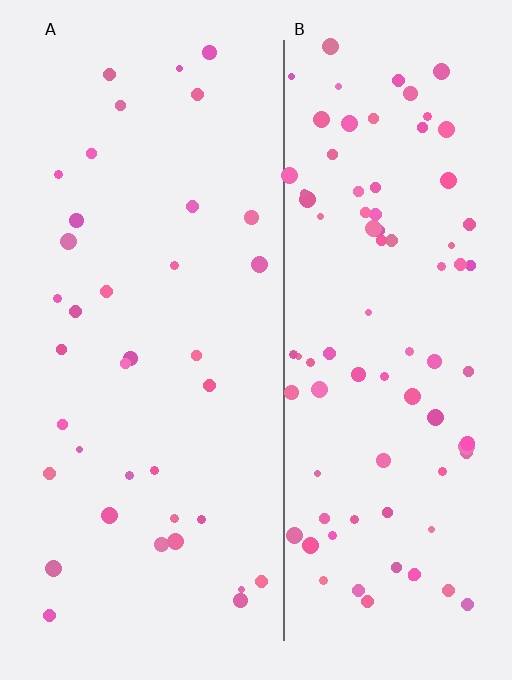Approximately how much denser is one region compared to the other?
Approximately 2.4× — region B over region A.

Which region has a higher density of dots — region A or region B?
B (the right).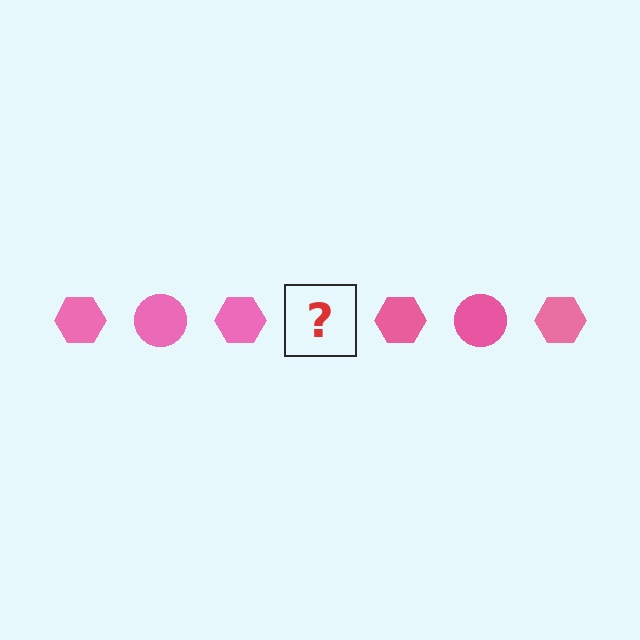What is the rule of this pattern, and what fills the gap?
The rule is that the pattern cycles through hexagon, circle shapes in pink. The gap should be filled with a pink circle.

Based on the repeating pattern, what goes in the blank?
The blank should be a pink circle.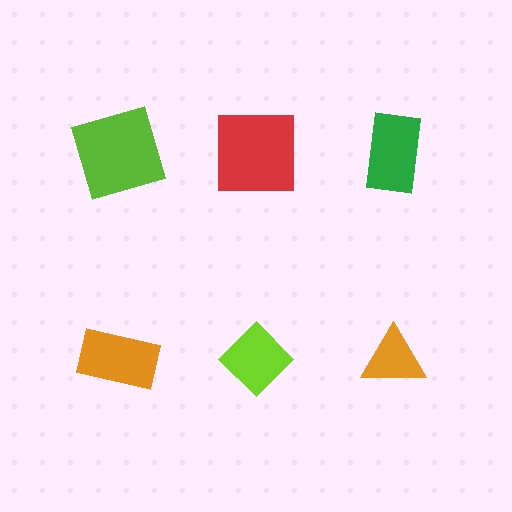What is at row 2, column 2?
A lime diamond.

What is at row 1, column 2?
A red square.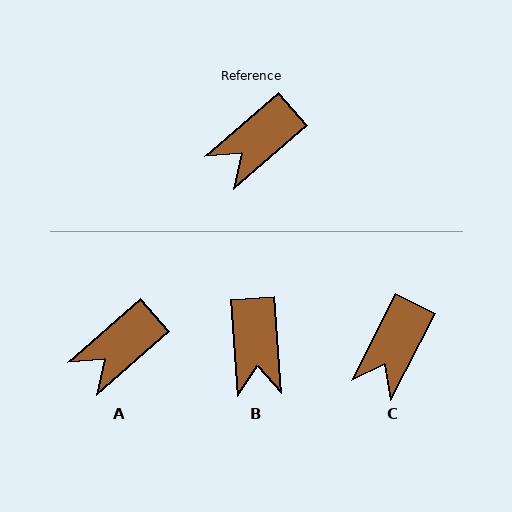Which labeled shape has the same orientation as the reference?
A.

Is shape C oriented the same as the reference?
No, it is off by about 22 degrees.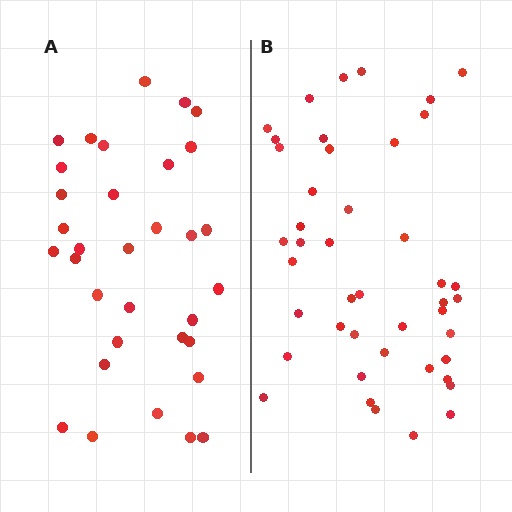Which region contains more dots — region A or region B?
Region B (the right region) has more dots.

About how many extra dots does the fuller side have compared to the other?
Region B has roughly 12 or so more dots than region A.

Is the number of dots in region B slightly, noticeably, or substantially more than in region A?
Region B has noticeably more, but not dramatically so. The ratio is roughly 1.3 to 1.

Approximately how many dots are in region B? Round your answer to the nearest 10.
About 40 dots. (The exact count is 44, which rounds to 40.)